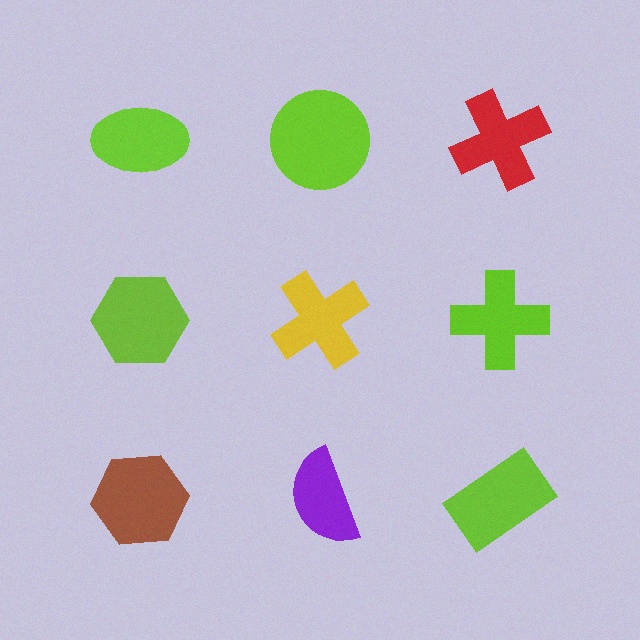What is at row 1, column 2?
A lime circle.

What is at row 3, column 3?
A lime rectangle.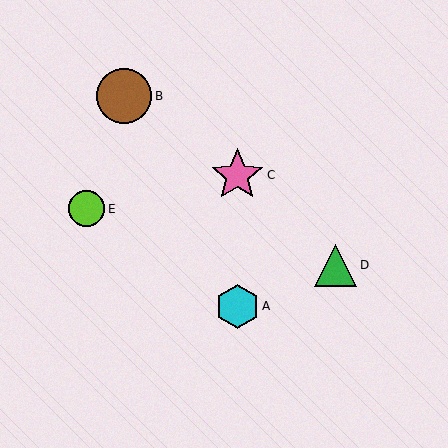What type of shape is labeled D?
Shape D is a green triangle.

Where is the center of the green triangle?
The center of the green triangle is at (336, 265).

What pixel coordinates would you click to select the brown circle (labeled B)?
Click at (124, 96) to select the brown circle B.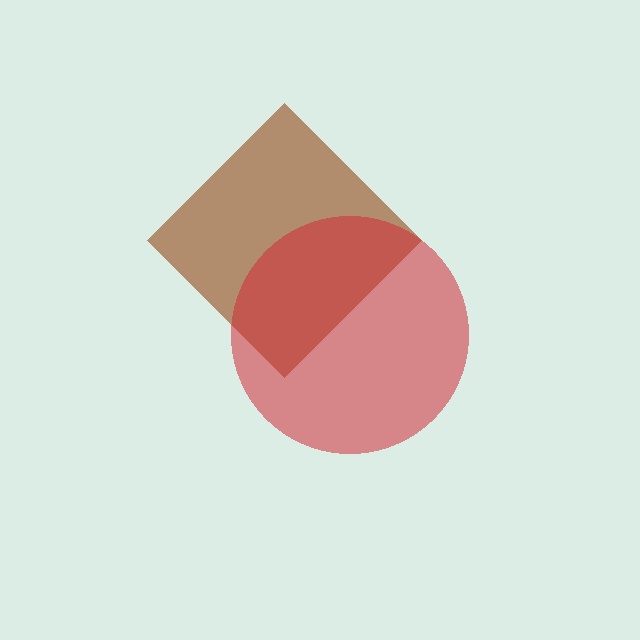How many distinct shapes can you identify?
There are 2 distinct shapes: a brown diamond, a red circle.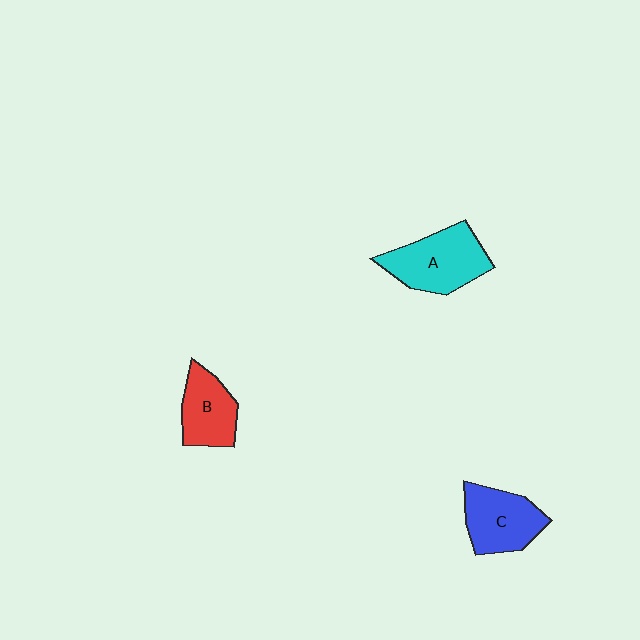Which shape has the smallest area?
Shape B (red).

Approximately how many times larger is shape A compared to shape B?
Approximately 1.4 times.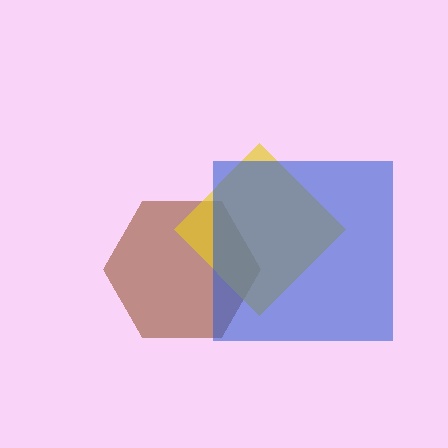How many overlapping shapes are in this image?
There are 3 overlapping shapes in the image.